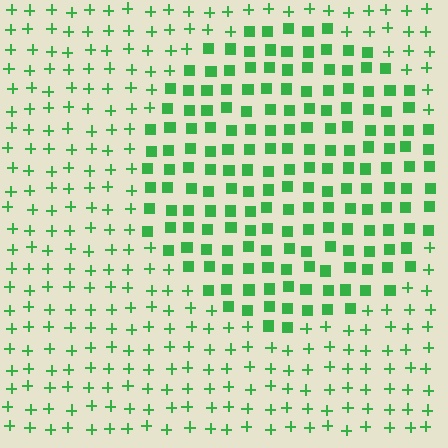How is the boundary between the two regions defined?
The boundary is defined by a change in element shape: squares inside vs. plus signs outside. All elements share the same color and spacing.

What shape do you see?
I see a circle.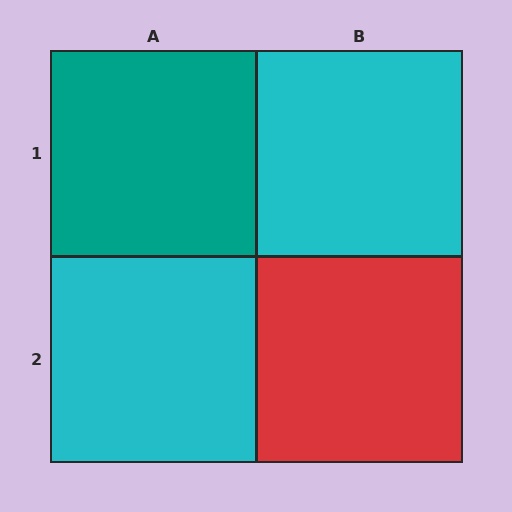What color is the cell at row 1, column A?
Teal.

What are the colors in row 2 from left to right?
Cyan, red.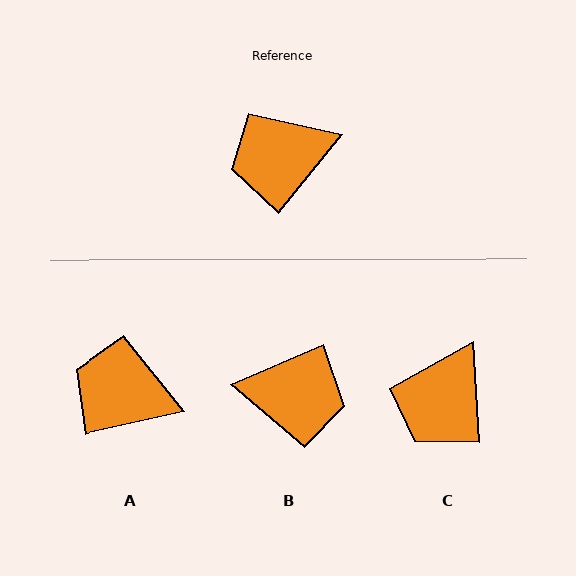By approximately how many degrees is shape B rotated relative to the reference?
Approximately 152 degrees counter-clockwise.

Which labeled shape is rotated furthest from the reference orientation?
B, about 152 degrees away.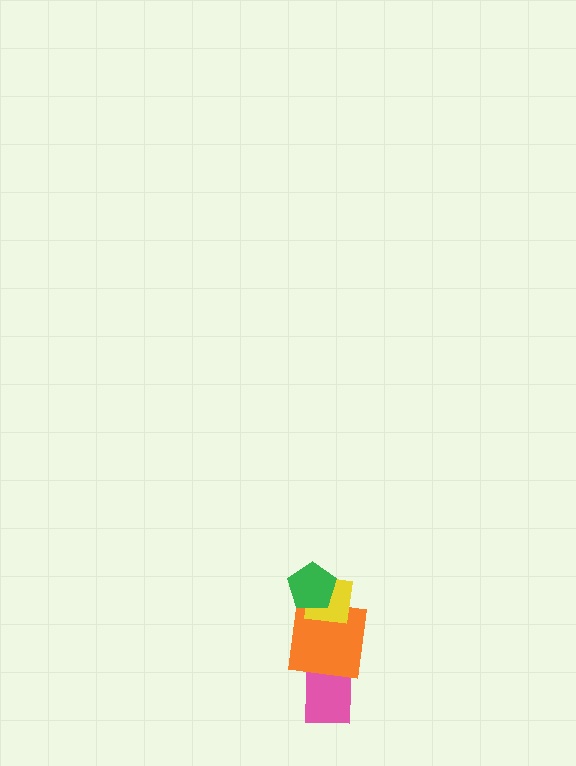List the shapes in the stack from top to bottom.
From top to bottom: the green pentagon, the yellow square, the orange square, the pink rectangle.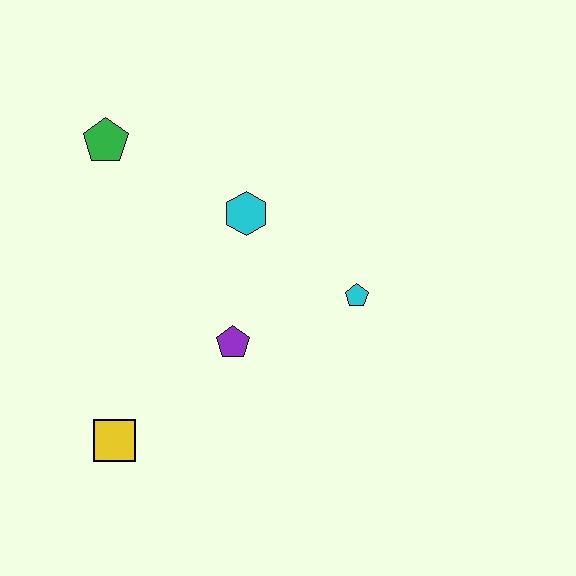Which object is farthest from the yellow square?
The green pentagon is farthest from the yellow square.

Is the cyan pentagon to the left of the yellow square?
No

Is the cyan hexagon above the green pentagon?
No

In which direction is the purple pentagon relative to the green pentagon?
The purple pentagon is below the green pentagon.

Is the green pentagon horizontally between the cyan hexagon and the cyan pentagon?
No